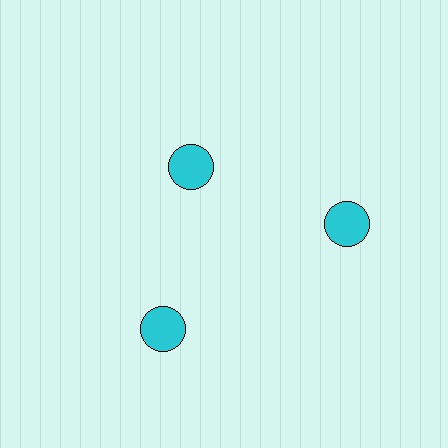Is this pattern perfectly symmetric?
No. The 3 cyan circles are arranged in a ring, but one element near the 11 o'clock position is pulled inward toward the center, breaking the 3-fold rotational symmetry.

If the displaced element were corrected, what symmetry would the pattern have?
It would have 3-fold rotational symmetry — the pattern would map onto itself every 120 degrees.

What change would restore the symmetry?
The symmetry would be restored by moving it outward, back onto the ring so that all 3 circles sit at equal angles and equal distance from the center.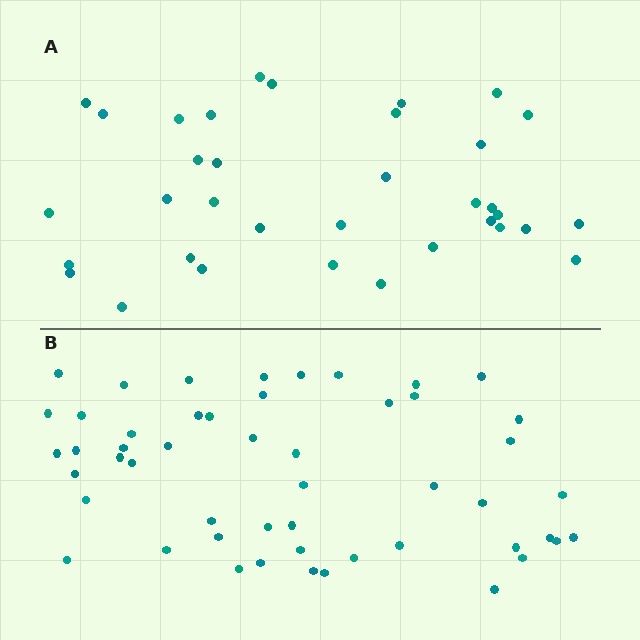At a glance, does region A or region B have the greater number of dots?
Region B (the bottom region) has more dots.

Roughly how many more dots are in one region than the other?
Region B has approximately 15 more dots than region A.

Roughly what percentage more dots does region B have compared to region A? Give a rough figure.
About 45% more.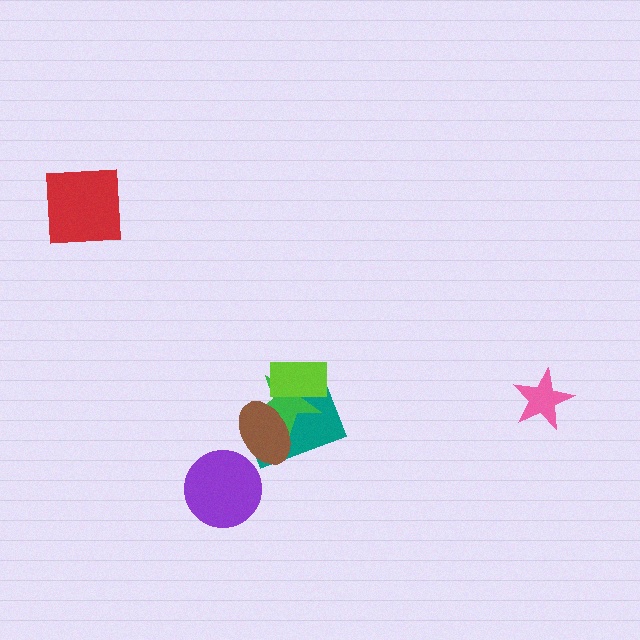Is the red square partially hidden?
No, no other shape covers it.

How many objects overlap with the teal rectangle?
3 objects overlap with the teal rectangle.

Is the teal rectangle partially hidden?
Yes, it is partially covered by another shape.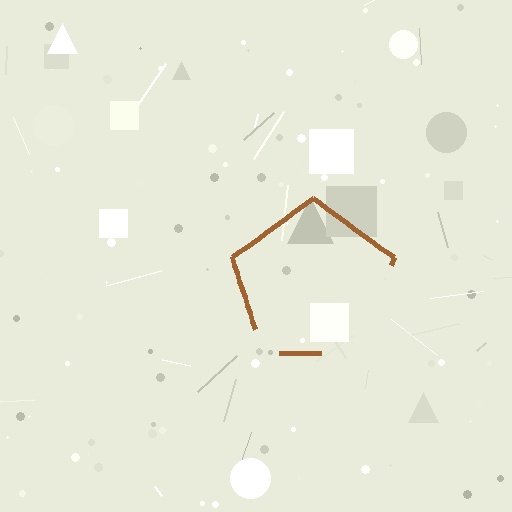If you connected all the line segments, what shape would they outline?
They would outline a pentagon.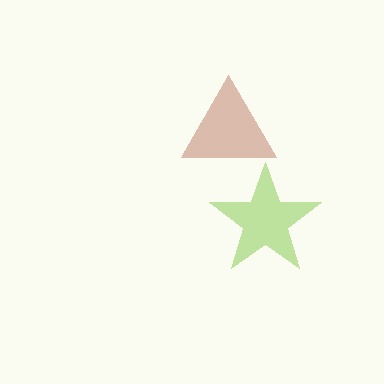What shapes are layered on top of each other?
The layered shapes are: a lime star, a brown triangle.